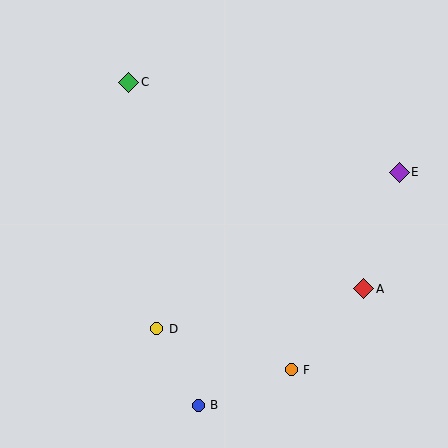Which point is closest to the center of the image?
Point D at (157, 329) is closest to the center.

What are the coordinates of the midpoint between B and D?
The midpoint between B and D is at (177, 367).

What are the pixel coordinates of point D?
Point D is at (157, 329).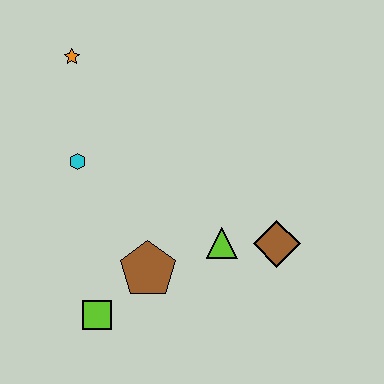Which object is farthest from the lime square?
The orange star is farthest from the lime square.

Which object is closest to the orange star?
The cyan hexagon is closest to the orange star.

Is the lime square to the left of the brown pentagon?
Yes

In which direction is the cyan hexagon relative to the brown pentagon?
The cyan hexagon is above the brown pentagon.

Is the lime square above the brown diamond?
No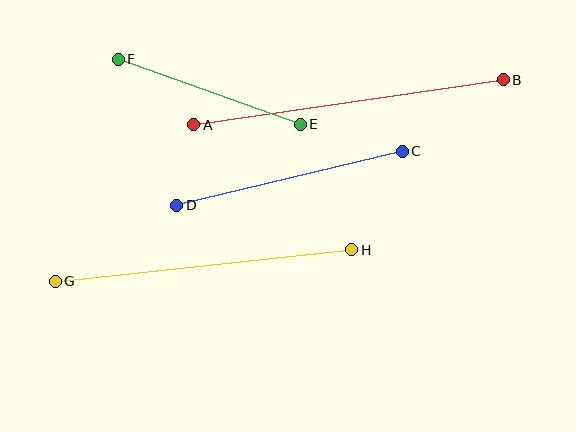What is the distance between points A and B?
The distance is approximately 313 pixels.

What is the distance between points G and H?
The distance is approximately 298 pixels.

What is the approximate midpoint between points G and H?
The midpoint is at approximately (204, 266) pixels.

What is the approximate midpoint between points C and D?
The midpoint is at approximately (290, 178) pixels.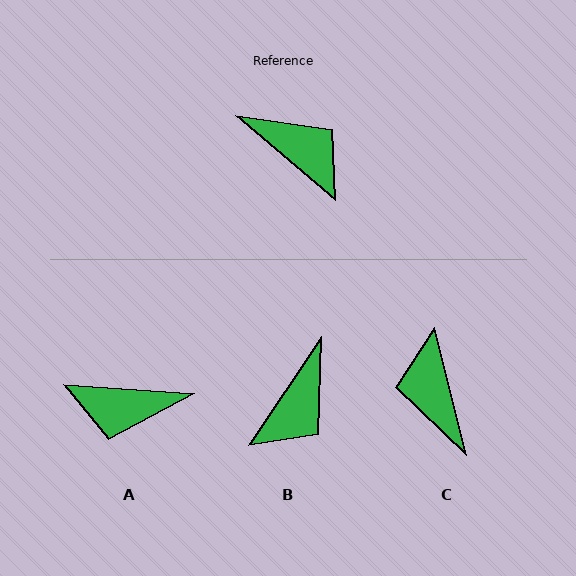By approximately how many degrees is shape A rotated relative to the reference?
Approximately 144 degrees clockwise.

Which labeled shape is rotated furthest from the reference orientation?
C, about 144 degrees away.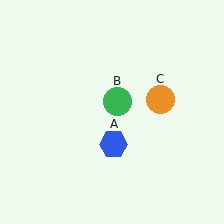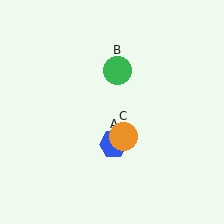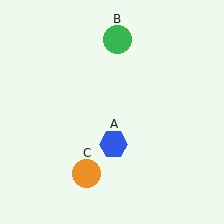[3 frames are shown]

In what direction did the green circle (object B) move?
The green circle (object B) moved up.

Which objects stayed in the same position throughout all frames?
Blue hexagon (object A) remained stationary.